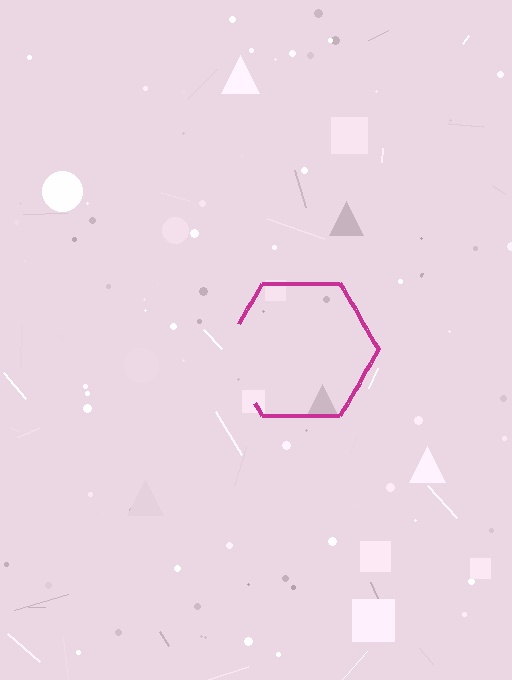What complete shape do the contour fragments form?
The contour fragments form a hexagon.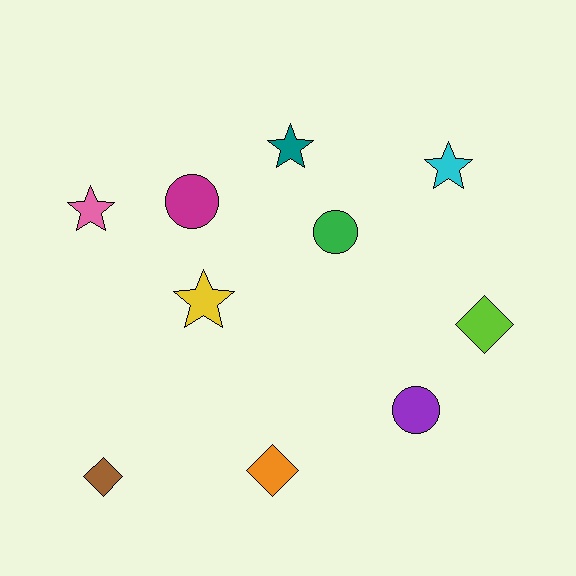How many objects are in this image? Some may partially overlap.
There are 10 objects.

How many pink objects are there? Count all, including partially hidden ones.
There is 1 pink object.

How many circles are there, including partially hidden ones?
There are 3 circles.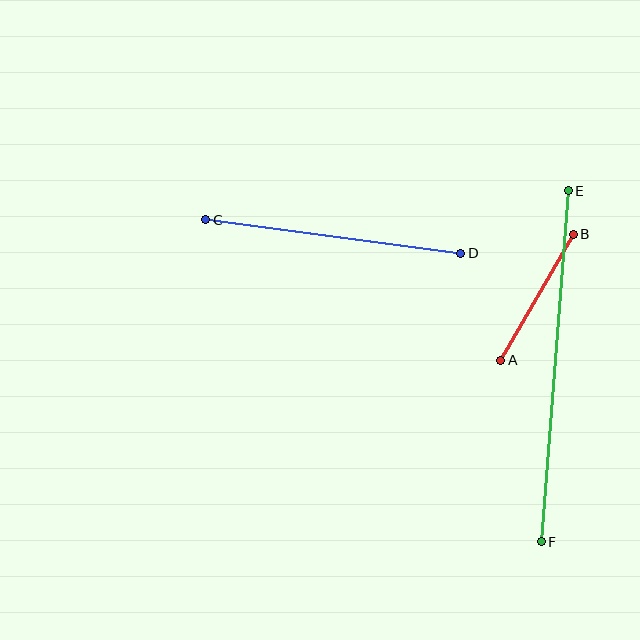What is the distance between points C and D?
The distance is approximately 257 pixels.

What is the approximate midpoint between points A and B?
The midpoint is at approximately (537, 297) pixels.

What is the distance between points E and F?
The distance is approximately 352 pixels.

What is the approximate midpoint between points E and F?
The midpoint is at approximately (555, 366) pixels.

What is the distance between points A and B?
The distance is approximately 146 pixels.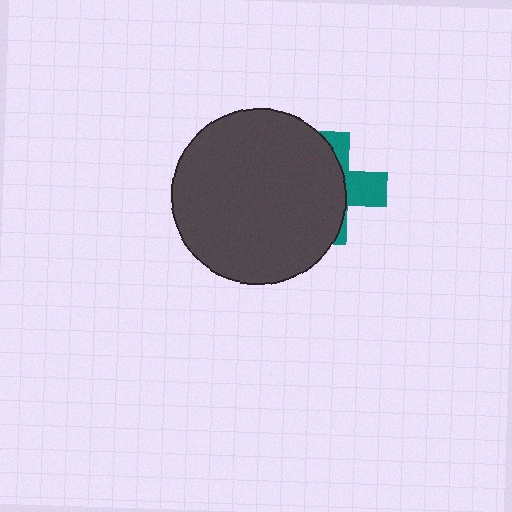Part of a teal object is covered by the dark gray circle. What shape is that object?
It is a cross.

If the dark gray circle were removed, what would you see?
You would see the complete teal cross.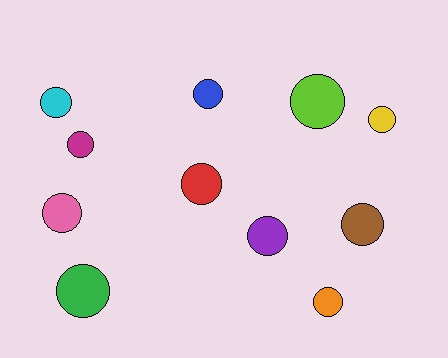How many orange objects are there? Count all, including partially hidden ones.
There is 1 orange object.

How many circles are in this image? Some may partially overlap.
There are 11 circles.